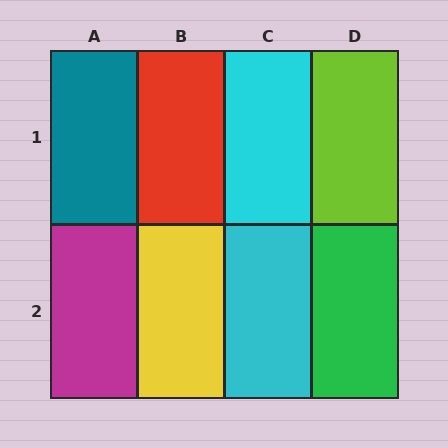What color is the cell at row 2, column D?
Green.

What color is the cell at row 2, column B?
Yellow.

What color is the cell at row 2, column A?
Magenta.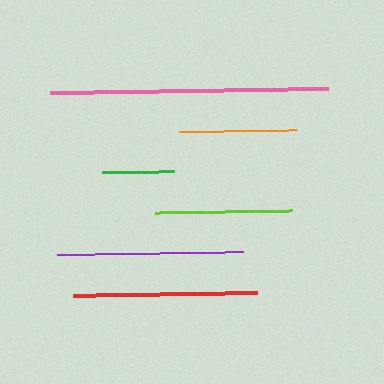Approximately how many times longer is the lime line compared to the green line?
The lime line is approximately 1.9 times the length of the green line.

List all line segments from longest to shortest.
From longest to shortest: pink, purple, red, lime, orange, green.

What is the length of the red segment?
The red segment is approximately 184 pixels long.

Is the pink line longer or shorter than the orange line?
The pink line is longer than the orange line.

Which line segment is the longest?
The pink line is the longest at approximately 278 pixels.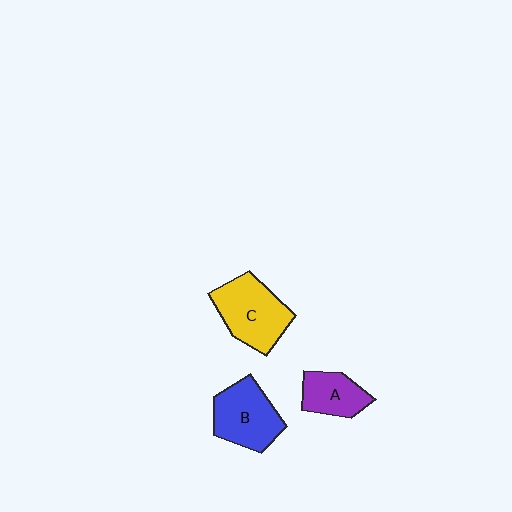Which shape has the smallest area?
Shape A (purple).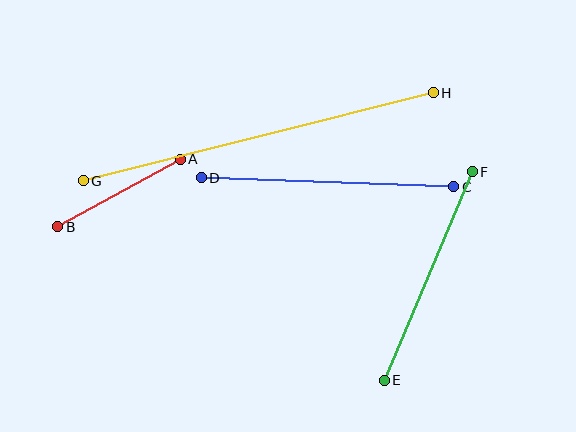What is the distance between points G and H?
The distance is approximately 361 pixels.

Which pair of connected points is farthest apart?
Points G and H are farthest apart.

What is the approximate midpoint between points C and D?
The midpoint is at approximately (328, 182) pixels.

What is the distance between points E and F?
The distance is approximately 227 pixels.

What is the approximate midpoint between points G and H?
The midpoint is at approximately (258, 137) pixels.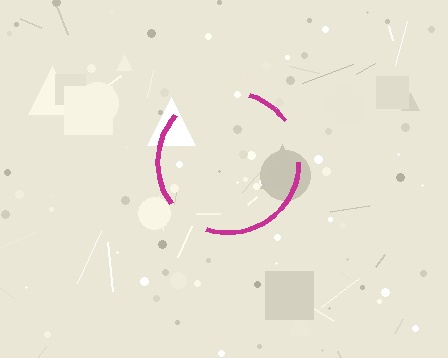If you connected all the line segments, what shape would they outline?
They would outline a circle.